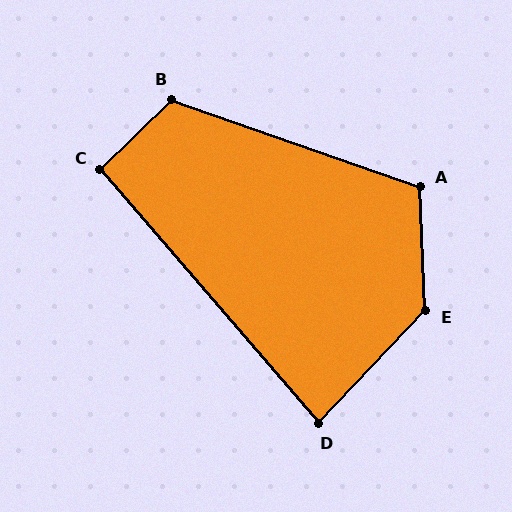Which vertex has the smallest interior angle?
D, at approximately 85 degrees.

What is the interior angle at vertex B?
Approximately 116 degrees (obtuse).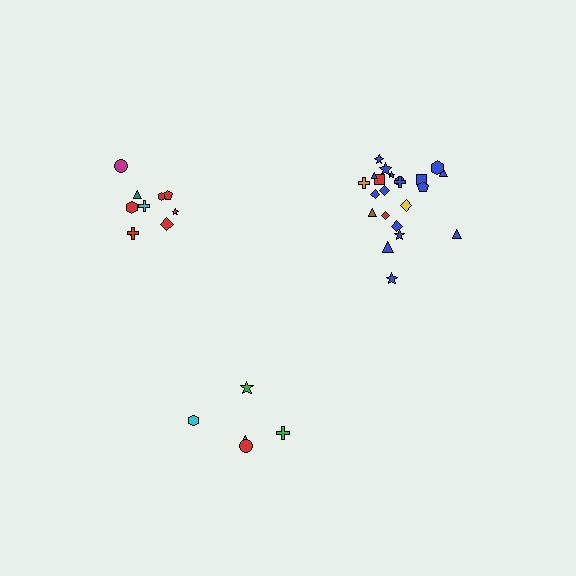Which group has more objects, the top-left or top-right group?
The top-right group.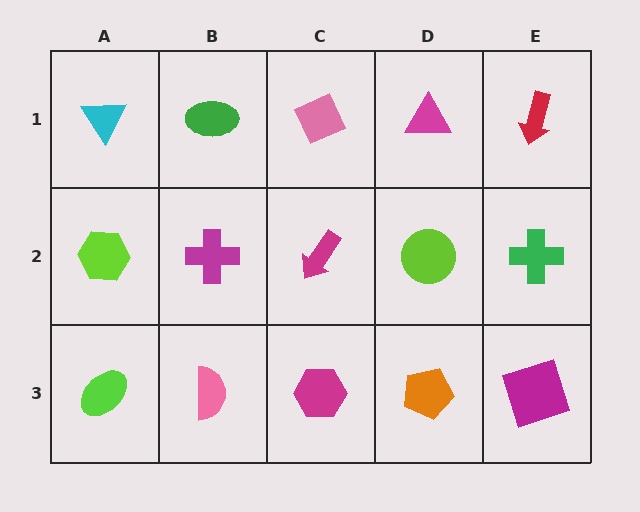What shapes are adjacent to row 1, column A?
A lime hexagon (row 2, column A), a green ellipse (row 1, column B).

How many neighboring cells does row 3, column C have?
3.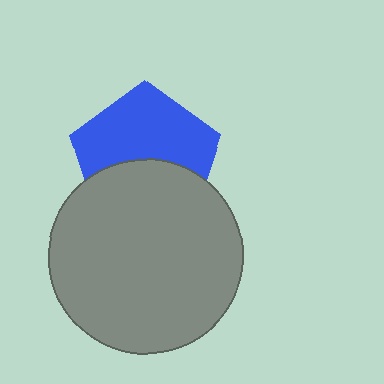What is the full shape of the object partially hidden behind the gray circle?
The partially hidden object is a blue pentagon.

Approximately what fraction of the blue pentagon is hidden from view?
Roughly 44% of the blue pentagon is hidden behind the gray circle.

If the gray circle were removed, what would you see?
You would see the complete blue pentagon.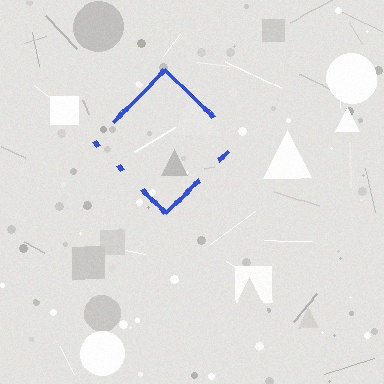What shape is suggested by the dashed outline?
The dashed outline suggests a diamond.